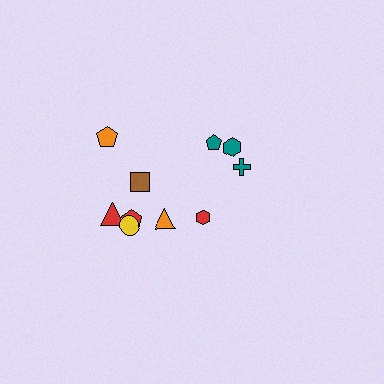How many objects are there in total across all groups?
There are 10 objects.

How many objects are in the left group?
There are 7 objects.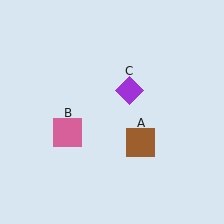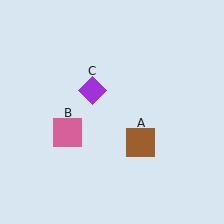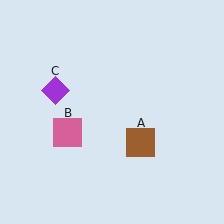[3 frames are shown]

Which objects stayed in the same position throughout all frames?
Brown square (object A) and pink square (object B) remained stationary.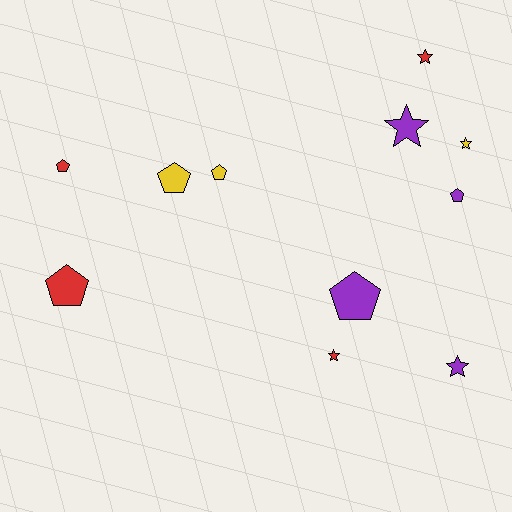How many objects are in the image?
There are 11 objects.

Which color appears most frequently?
Purple, with 4 objects.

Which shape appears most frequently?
Pentagon, with 6 objects.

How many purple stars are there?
There are 2 purple stars.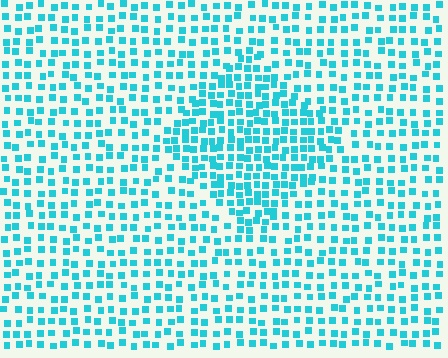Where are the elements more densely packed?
The elements are more densely packed inside the diamond boundary.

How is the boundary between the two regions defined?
The boundary is defined by a change in element density (approximately 1.7x ratio). All elements are the same color, size, and shape.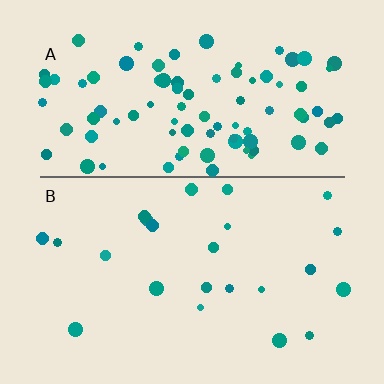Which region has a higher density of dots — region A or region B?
A (the top).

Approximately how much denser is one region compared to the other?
Approximately 3.8× — region A over region B.